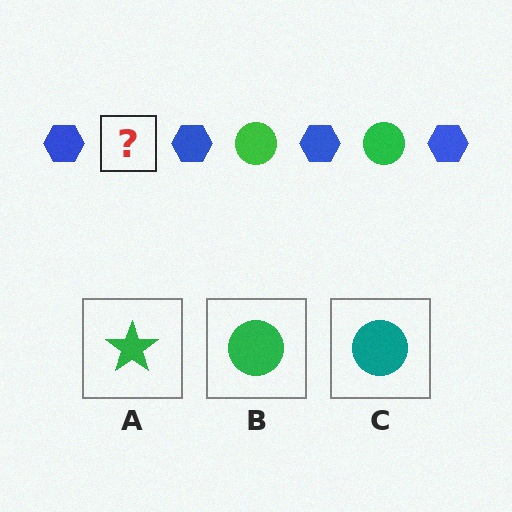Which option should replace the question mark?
Option B.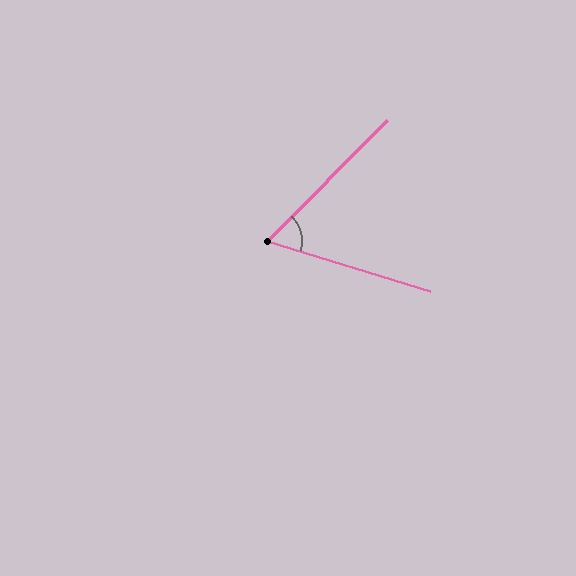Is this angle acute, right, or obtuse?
It is acute.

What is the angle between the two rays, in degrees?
Approximately 63 degrees.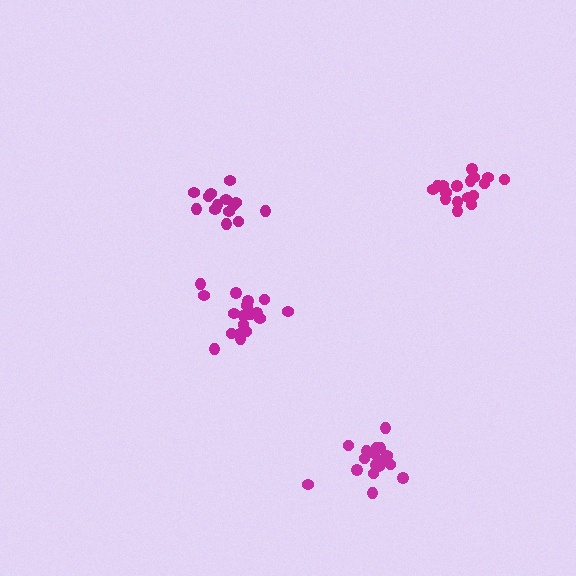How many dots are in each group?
Group 1: 18 dots, Group 2: 14 dots, Group 3: 17 dots, Group 4: 17 dots (66 total).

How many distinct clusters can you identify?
There are 4 distinct clusters.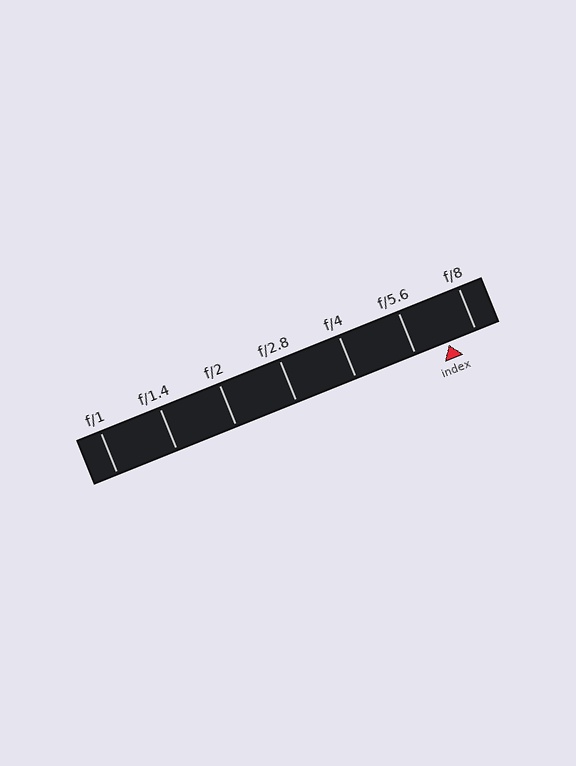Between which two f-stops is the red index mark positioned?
The index mark is between f/5.6 and f/8.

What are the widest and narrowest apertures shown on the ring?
The widest aperture shown is f/1 and the narrowest is f/8.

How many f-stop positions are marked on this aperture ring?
There are 7 f-stop positions marked.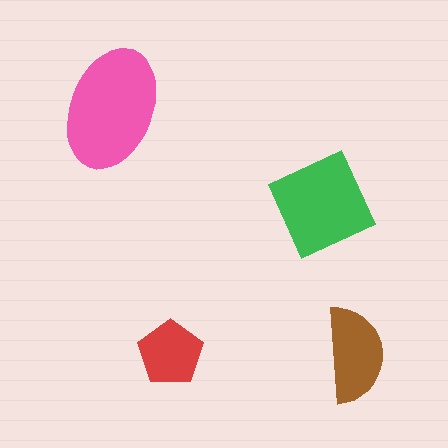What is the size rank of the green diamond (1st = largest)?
2nd.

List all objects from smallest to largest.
The red pentagon, the brown semicircle, the green diamond, the pink ellipse.